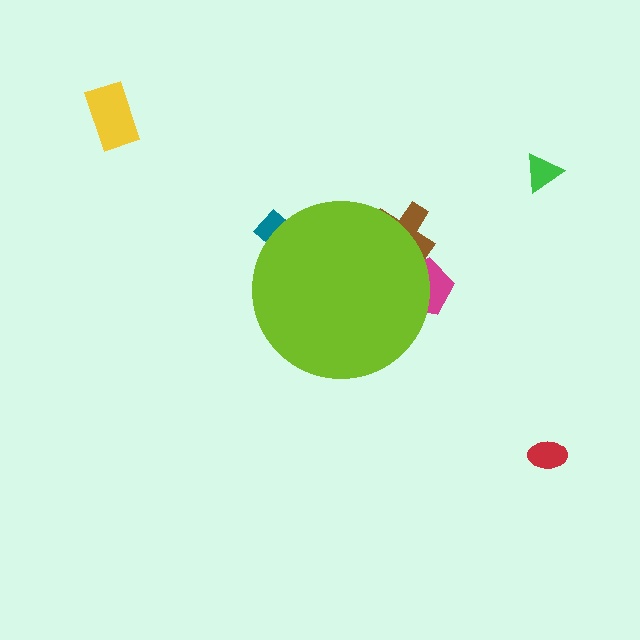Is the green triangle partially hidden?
No, the green triangle is fully visible.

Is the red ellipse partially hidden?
No, the red ellipse is fully visible.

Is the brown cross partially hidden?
Yes, the brown cross is partially hidden behind the lime circle.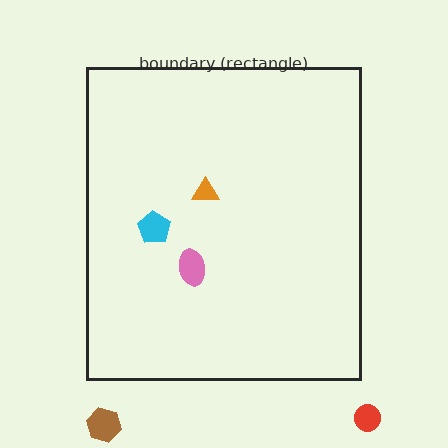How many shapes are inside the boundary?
3 inside, 2 outside.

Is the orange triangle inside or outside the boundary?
Inside.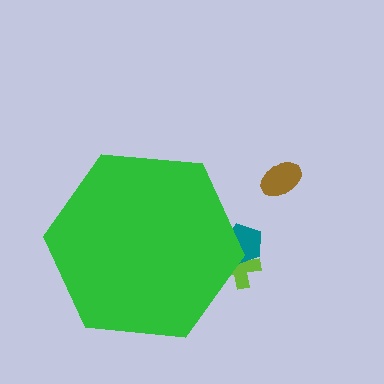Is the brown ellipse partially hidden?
No, the brown ellipse is fully visible.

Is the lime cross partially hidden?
Yes, the lime cross is partially hidden behind the green hexagon.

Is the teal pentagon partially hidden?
Yes, the teal pentagon is partially hidden behind the green hexagon.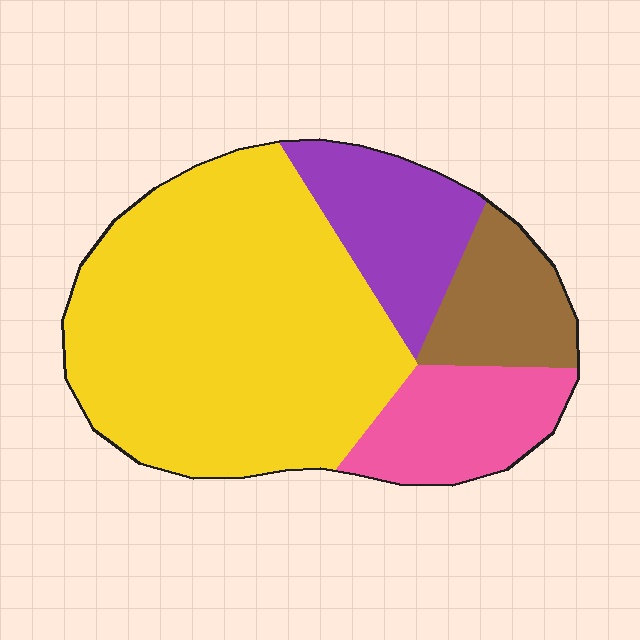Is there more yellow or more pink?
Yellow.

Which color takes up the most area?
Yellow, at roughly 60%.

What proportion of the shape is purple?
Purple covers around 15% of the shape.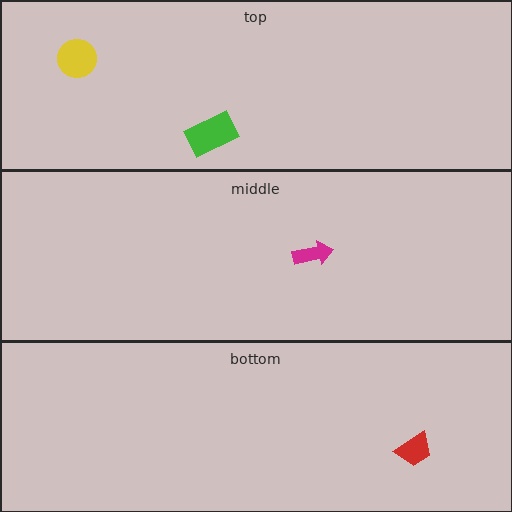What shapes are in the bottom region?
The red trapezoid.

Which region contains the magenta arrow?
The middle region.